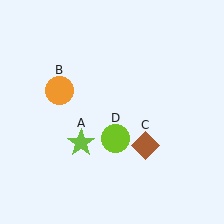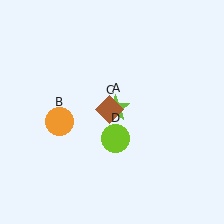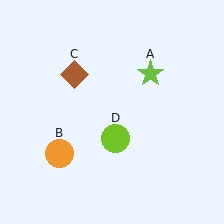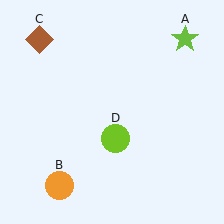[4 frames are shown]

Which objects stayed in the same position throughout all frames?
Lime circle (object D) remained stationary.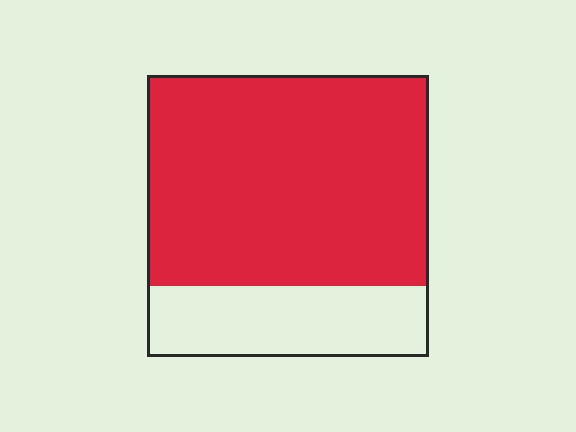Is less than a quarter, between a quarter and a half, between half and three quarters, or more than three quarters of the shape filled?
Between half and three quarters.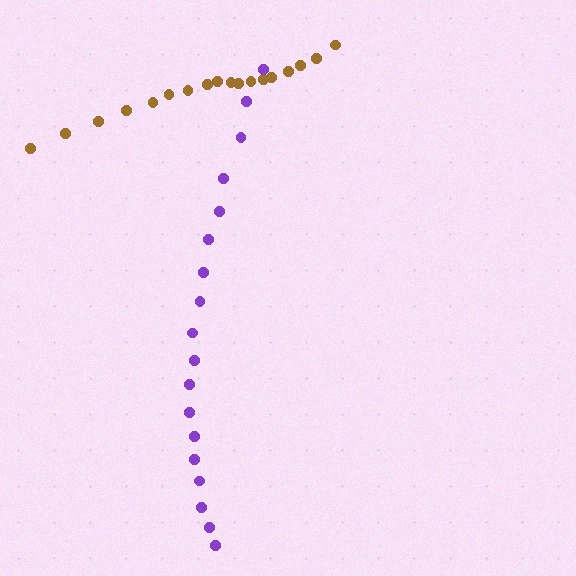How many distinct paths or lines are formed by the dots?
There are 2 distinct paths.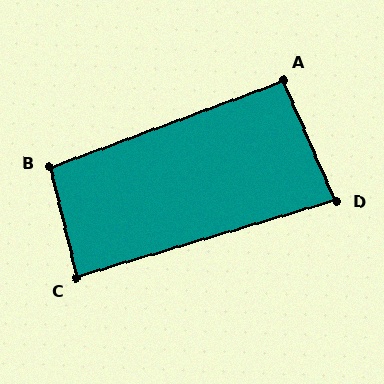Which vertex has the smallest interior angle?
D, at approximately 83 degrees.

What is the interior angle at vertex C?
Approximately 87 degrees (approximately right).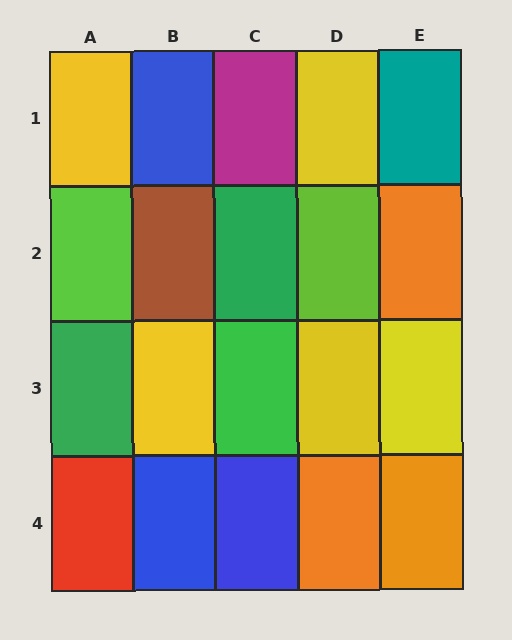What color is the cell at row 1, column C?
Magenta.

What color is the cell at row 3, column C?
Green.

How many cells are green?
3 cells are green.